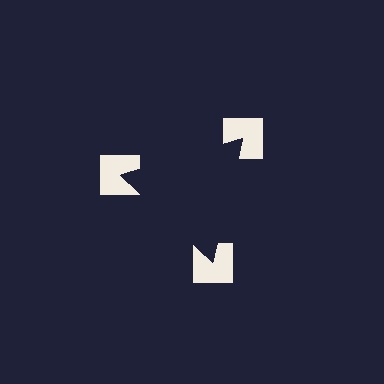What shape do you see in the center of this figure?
An illusory triangle — its edges are inferred from the aligned wedge cuts in the notched squares, not physically drawn.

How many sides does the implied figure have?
3 sides.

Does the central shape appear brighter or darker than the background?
It typically appears slightly darker than the background, even though no actual brightness change is drawn.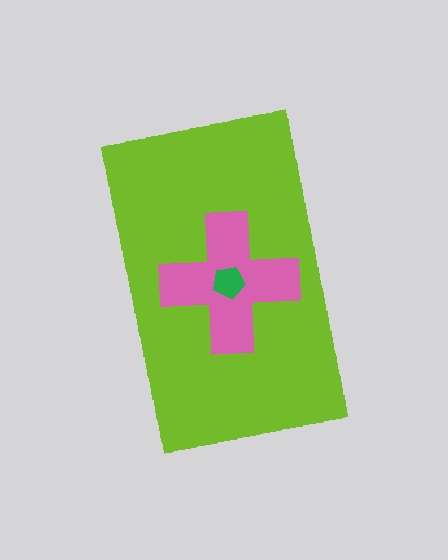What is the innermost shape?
The green pentagon.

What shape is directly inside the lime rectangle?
The pink cross.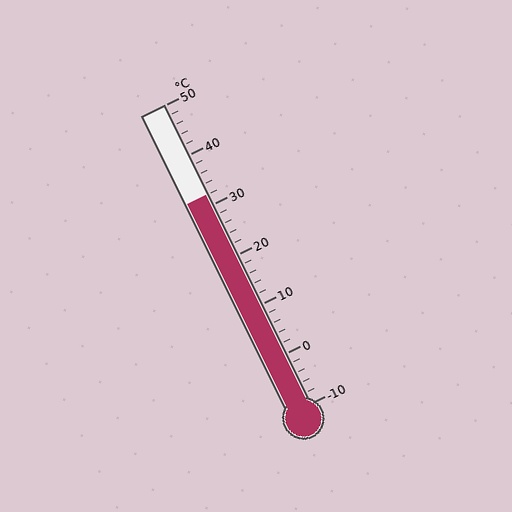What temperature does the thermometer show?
The thermometer shows approximately 32°C.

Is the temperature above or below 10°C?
The temperature is above 10°C.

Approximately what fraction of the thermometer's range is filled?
The thermometer is filled to approximately 70% of its range.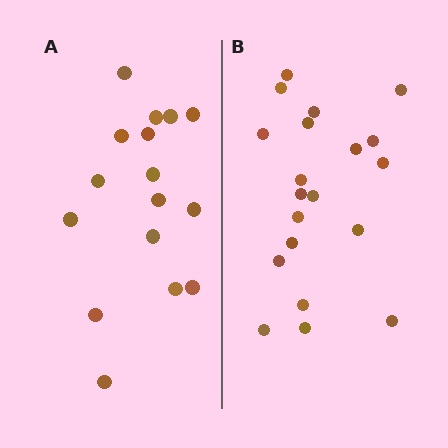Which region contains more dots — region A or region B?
Region B (the right region) has more dots.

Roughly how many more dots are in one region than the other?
Region B has about 4 more dots than region A.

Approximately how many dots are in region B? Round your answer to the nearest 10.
About 20 dots.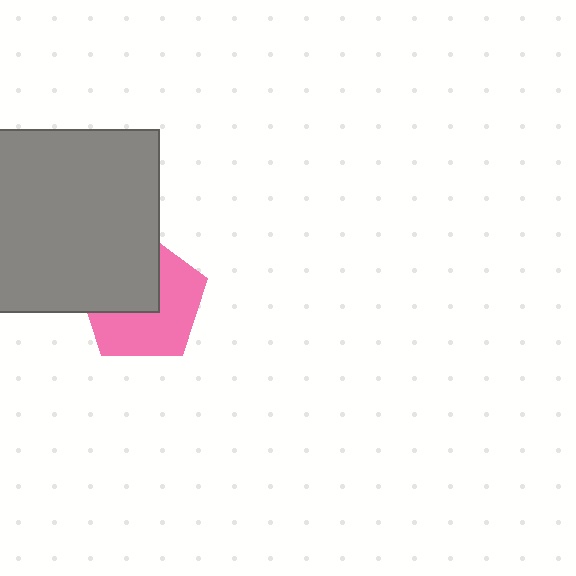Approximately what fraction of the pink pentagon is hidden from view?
Roughly 44% of the pink pentagon is hidden behind the gray square.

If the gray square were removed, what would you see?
You would see the complete pink pentagon.